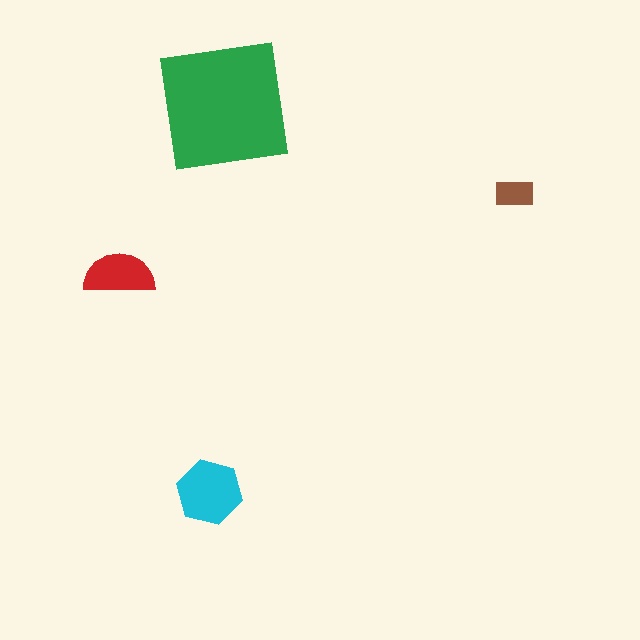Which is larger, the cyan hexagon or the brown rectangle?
The cyan hexagon.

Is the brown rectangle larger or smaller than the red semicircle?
Smaller.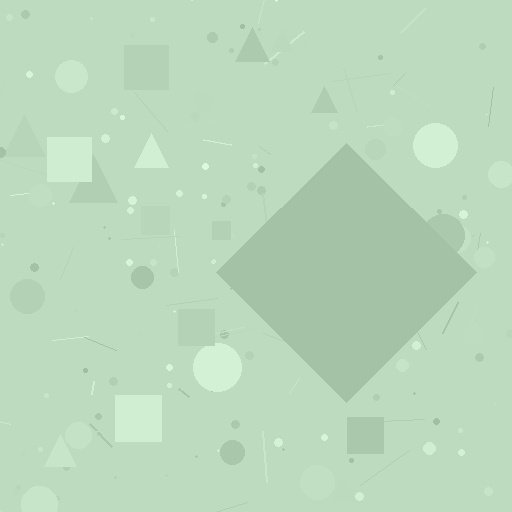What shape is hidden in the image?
A diamond is hidden in the image.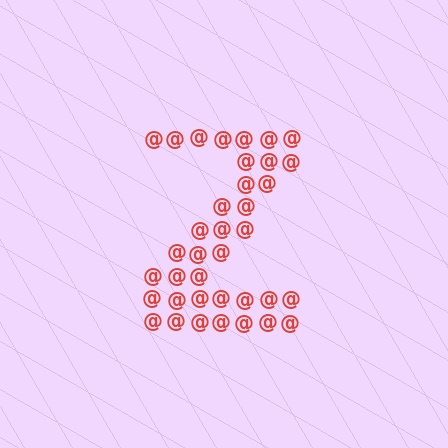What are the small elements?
The small elements are at signs.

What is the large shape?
The large shape is the letter Z.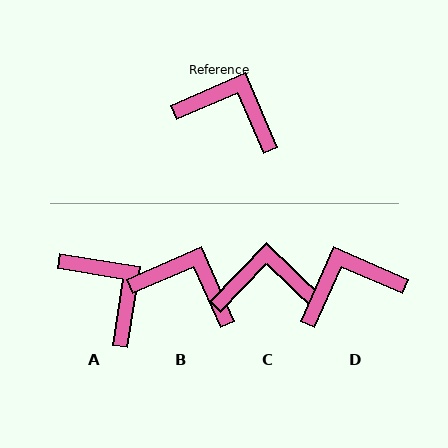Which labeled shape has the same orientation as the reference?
B.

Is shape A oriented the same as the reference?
No, it is off by about 33 degrees.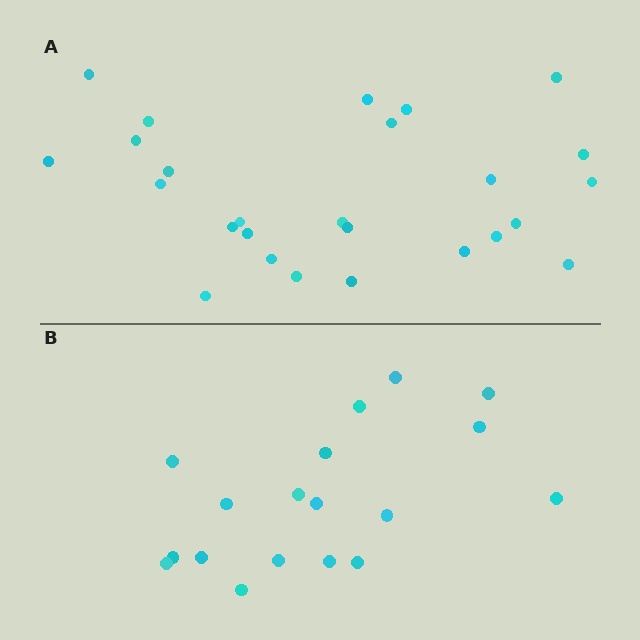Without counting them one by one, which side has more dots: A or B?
Region A (the top region) has more dots.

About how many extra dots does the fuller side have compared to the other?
Region A has roughly 8 or so more dots than region B.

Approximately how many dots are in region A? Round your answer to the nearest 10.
About 30 dots. (The exact count is 26, which rounds to 30.)